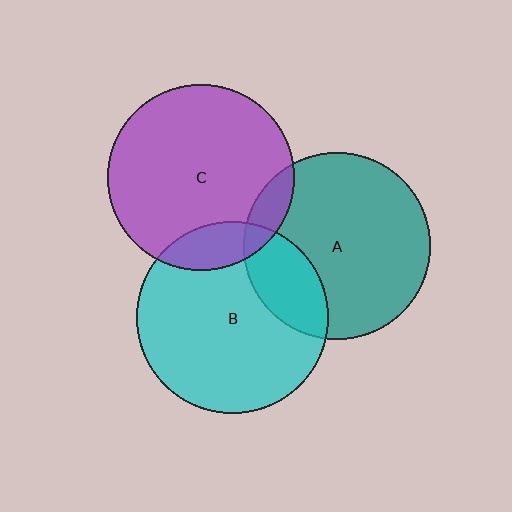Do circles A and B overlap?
Yes.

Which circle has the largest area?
Circle B (cyan).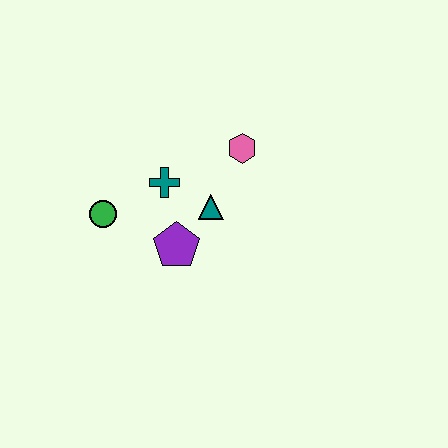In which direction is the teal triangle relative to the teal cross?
The teal triangle is to the right of the teal cross.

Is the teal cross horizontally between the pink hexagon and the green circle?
Yes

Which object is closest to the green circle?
The teal cross is closest to the green circle.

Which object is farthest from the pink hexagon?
The green circle is farthest from the pink hexagon.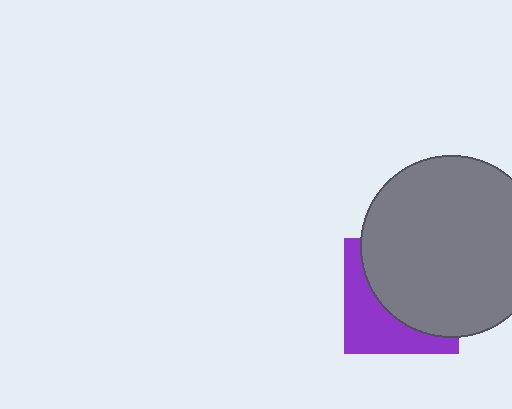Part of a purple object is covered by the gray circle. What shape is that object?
It is a square.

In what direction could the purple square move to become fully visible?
The purple square could move toward the lower-left. That would shift it out from behind the gray circle entirely.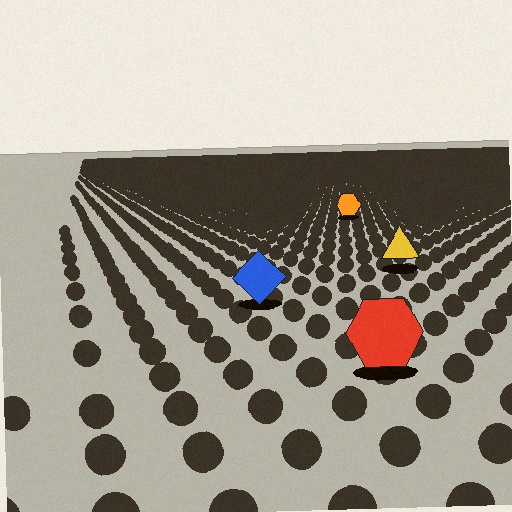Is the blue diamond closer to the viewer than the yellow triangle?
Yes. The blue diamond is closer — you can tell from the texture gradient: the ground texture is coarser near it.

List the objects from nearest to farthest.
From nearest to farthest: the red hexagon, the blue diamond, the yellow triangle, the orange hexagon.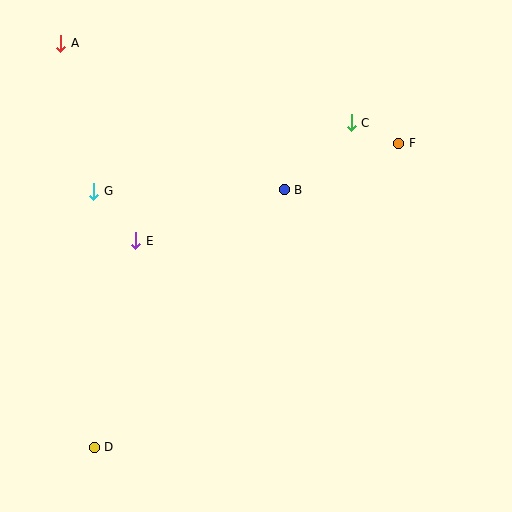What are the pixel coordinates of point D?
Point D is at (94, 447).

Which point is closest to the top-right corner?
Point F is closest to the top-right corner.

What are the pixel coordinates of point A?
Point A is at (61, 43).